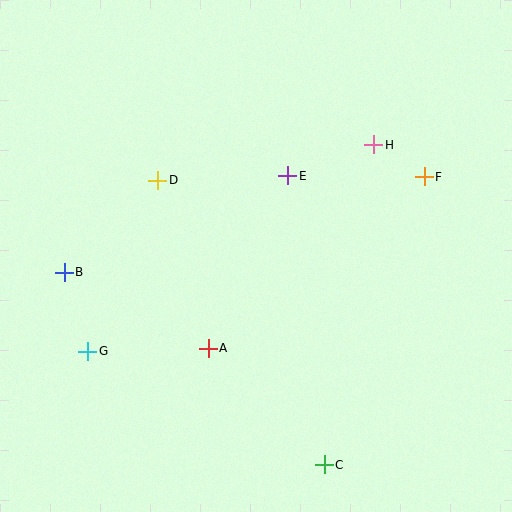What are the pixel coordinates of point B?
Point B is at (64, 272).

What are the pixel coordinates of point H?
Point H is at (374, 145).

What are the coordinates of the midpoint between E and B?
The midpoint between E and B is at (176, 224).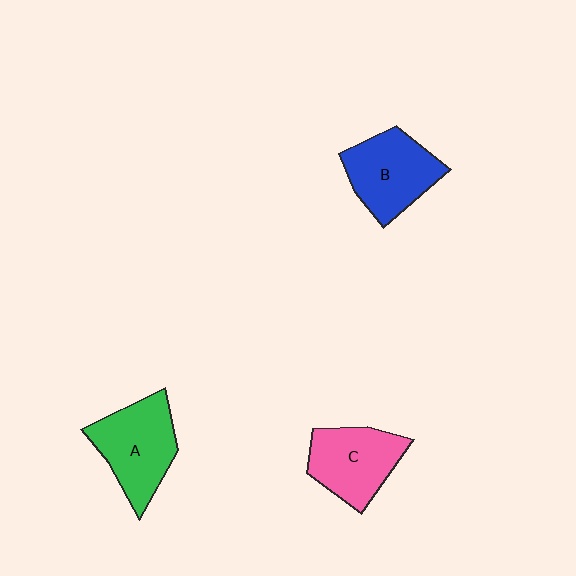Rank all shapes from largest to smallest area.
From largest to smallest: A (green), B (blue), C (pink).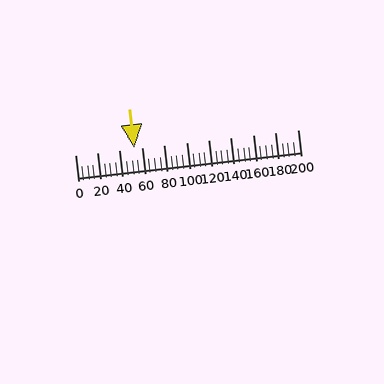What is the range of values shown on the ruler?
The ruler shows values from 0 to 200.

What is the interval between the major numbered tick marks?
The major tick marks are spaced 20 units apart.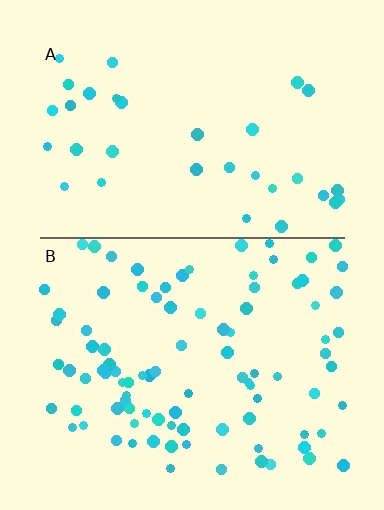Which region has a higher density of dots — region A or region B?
B (the bottom).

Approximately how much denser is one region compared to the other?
Approximately 2.7× — region B over region A.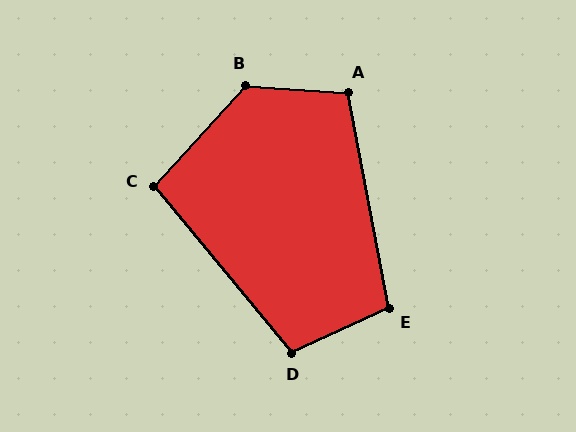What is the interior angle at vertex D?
Approximately 105 degrees (obtuse).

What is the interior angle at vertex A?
Approximately 105 degrees (obtuse).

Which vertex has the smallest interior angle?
C, at approximately 98 degrees.